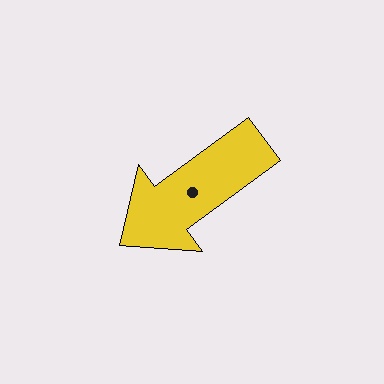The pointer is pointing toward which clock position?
Roughly 8 o'clock.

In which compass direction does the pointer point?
Southwest.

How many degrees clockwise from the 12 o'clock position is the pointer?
Approximately 234 degrees.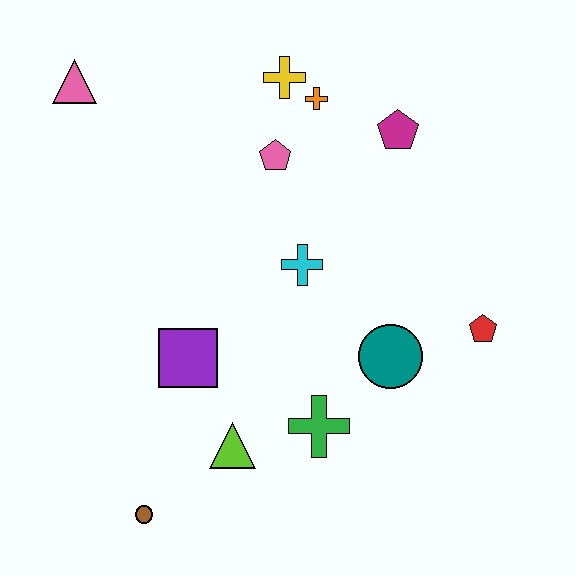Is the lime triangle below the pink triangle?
Yes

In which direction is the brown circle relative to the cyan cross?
The brown circle is below the cyan cross.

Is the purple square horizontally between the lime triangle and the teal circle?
No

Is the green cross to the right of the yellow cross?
Yes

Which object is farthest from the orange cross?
The brown circle is farthest from the orange cross.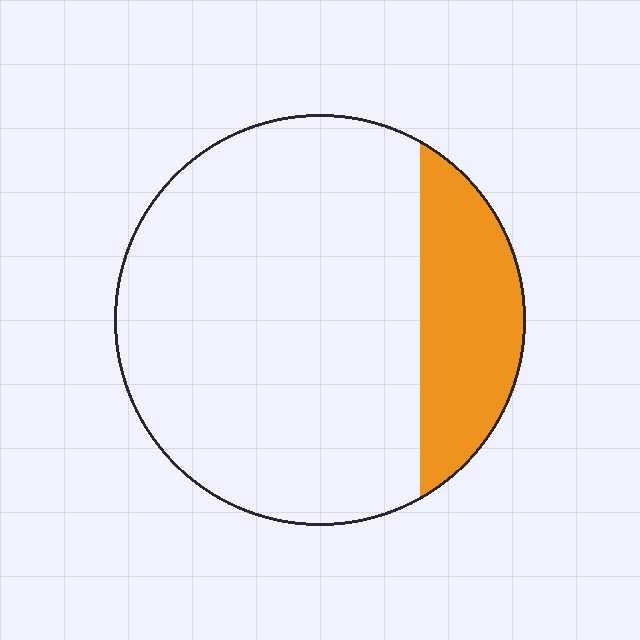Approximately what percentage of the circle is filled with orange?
Approximately 20%.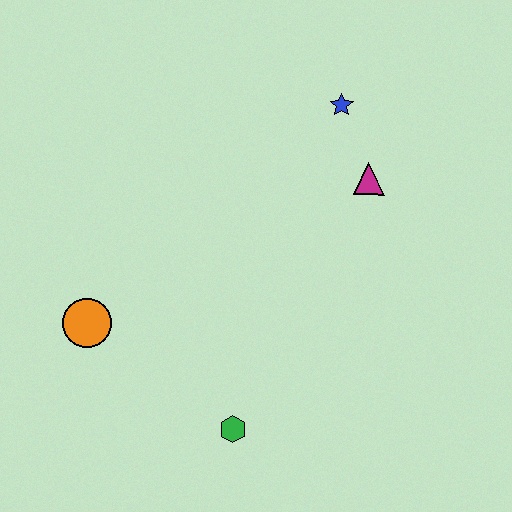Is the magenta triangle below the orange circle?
No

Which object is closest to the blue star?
The magenta triangle is closest to the blue star.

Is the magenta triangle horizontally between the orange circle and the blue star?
No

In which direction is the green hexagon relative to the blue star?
The green hexagon is below the blue star.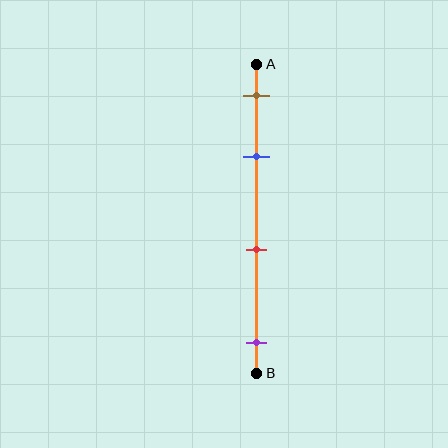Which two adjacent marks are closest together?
The brown and blue marks are the closest adjacent pair.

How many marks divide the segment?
There are 4 marks dividing the segment.